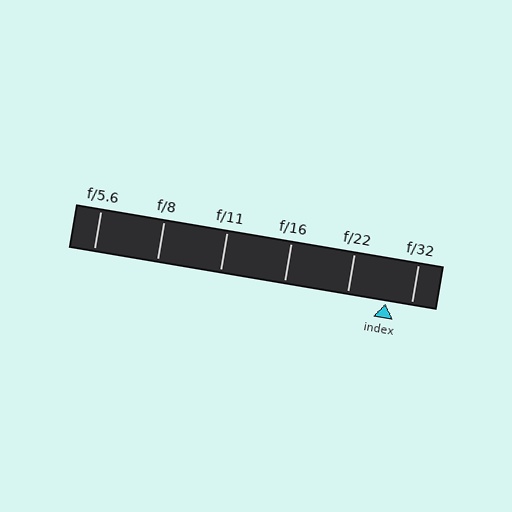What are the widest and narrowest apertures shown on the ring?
The widest aperture shown is f/5.6 and the narrowest is f/32.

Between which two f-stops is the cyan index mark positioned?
The index mark is between f/22 and f/32.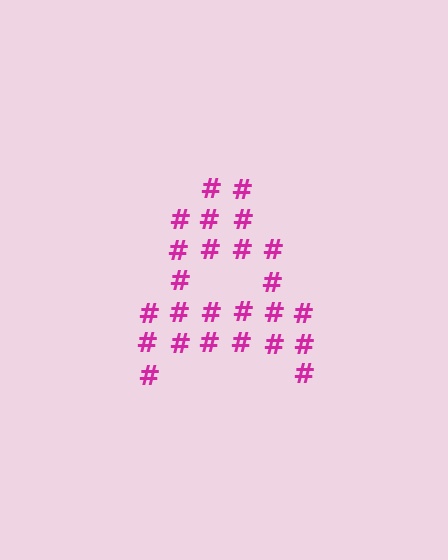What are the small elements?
The small elements are hash symbols.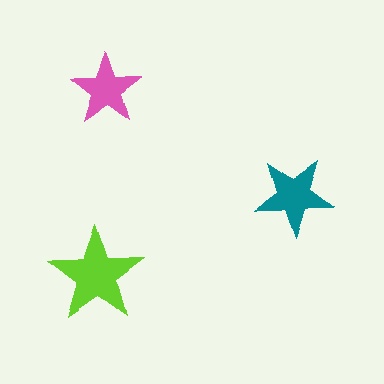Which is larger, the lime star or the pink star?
The lime one.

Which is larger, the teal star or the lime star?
The lime one.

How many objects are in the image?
There are 3 objects in the image.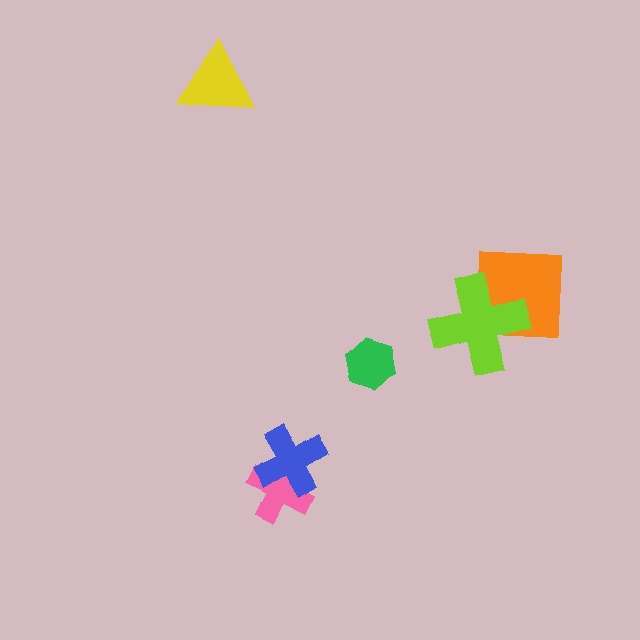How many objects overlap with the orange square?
1 object overlaps with the orange square.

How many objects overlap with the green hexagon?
0 objects overlap with the green hexagon.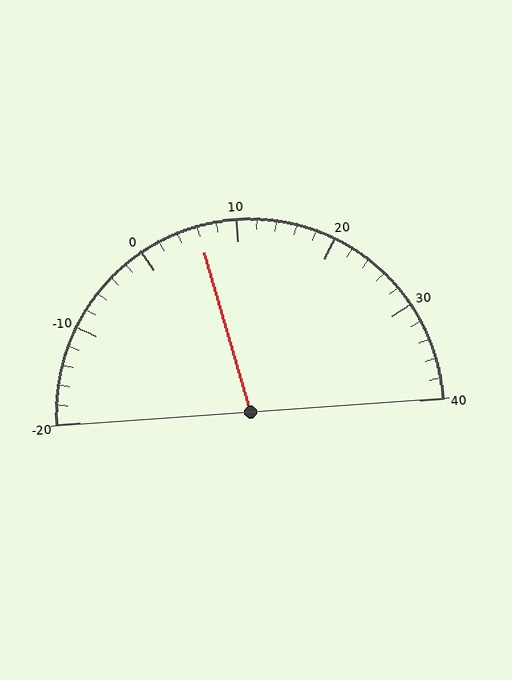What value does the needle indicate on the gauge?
The needle indicates approximately 6.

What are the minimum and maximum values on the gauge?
The gauge ranges from -20 to 40.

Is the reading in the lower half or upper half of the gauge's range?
The reading is in the lower half of the range (-20 to 40).